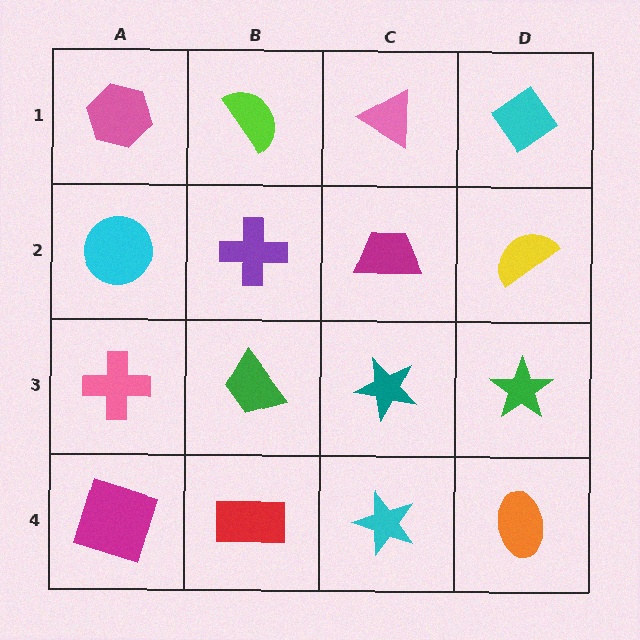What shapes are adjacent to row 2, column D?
A cyan diamond (row 1, column D), a green star (row 3, column D), a magenta trapezoid (row 2, column C).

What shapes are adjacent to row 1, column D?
A yellow semicircle (row 2, column D), a pink triangle (row 1, column C).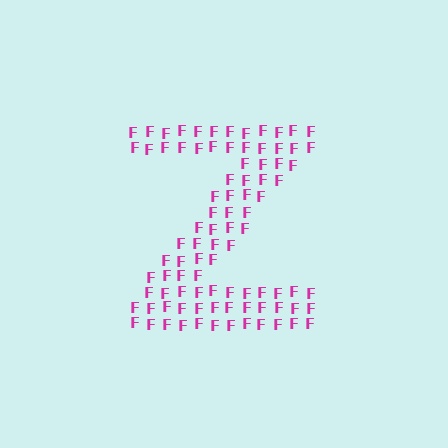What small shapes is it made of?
It is made of small letter F's.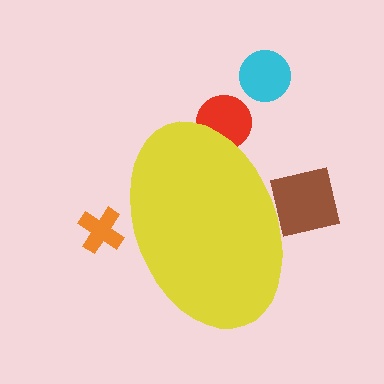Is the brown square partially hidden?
Yes, the brown square is partially hidden behind the yellow ellipse.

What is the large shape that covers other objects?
A yellow ellipse.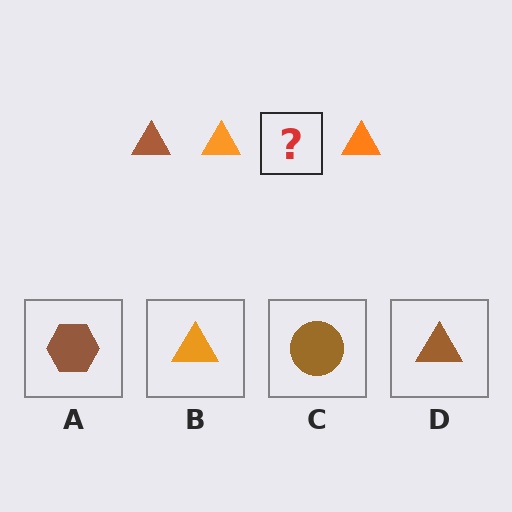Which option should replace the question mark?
Option D.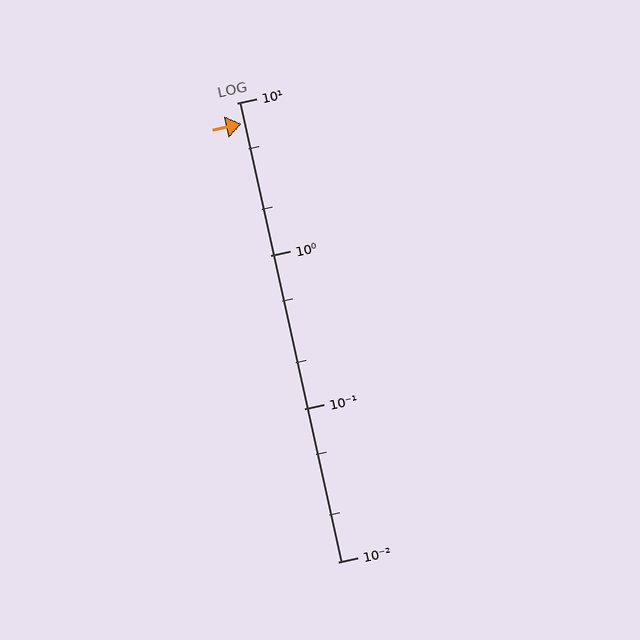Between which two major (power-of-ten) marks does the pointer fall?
The pointer is between 1 and 10.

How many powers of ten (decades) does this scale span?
The scale spans 3 decades, from 0.01 to 10.